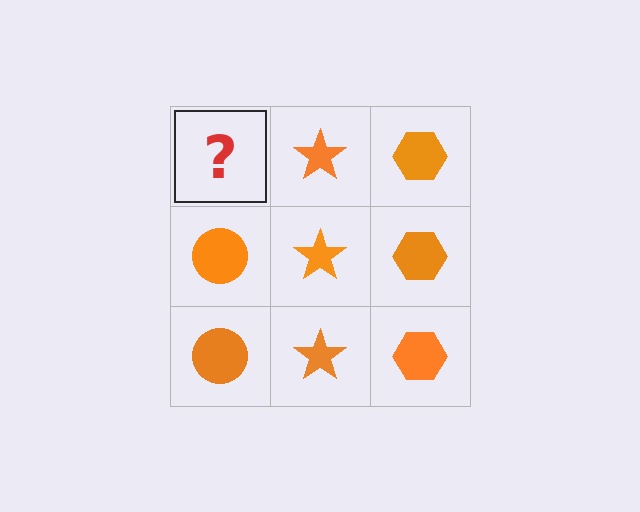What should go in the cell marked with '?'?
The missing cell should contain an orange circle.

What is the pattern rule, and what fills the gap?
The rule is that each column has a consistent shape. The gap should be filled with an orange circle.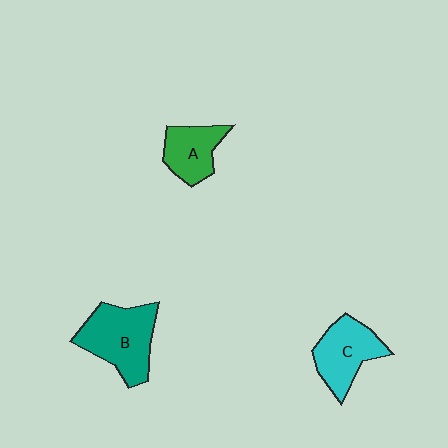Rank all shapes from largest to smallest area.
From largest to smallest: B (teal), C (cyan), A (green).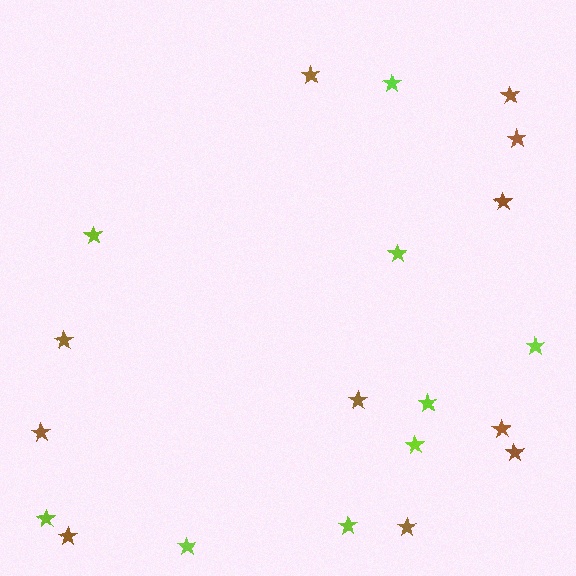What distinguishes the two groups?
There are 2 groups: one group of lime stars (9) and one group of brown stars (11).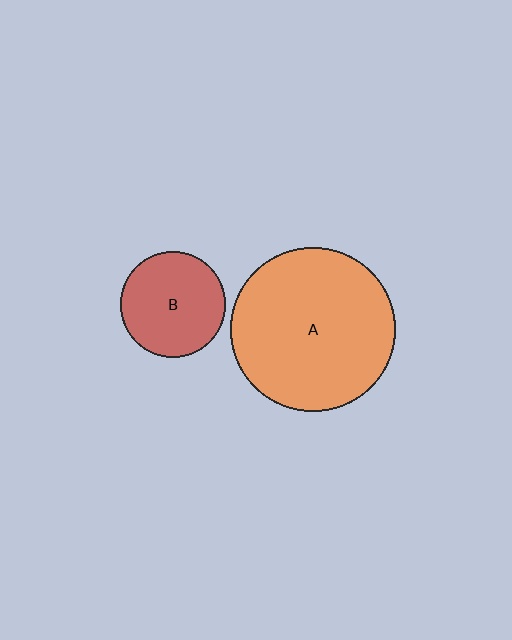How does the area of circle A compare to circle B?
Approximately 2.4 times.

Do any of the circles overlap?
No, none of the circles overlap.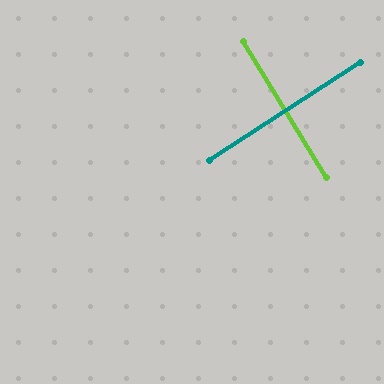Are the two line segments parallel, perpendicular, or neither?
Perpendicular — they meet at approximately 89°.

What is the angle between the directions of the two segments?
Approximately 89 degrees.